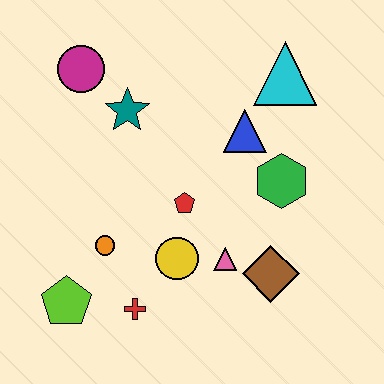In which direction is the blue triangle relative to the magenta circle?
The blue triangle is to the right of the magenta circle.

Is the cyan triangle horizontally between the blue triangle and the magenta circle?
No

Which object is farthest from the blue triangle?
The lime pentagon is farthest from the blue triangle.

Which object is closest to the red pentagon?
The yellow circle is closest to the red pentagon.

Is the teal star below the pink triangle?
No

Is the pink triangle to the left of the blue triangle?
Yes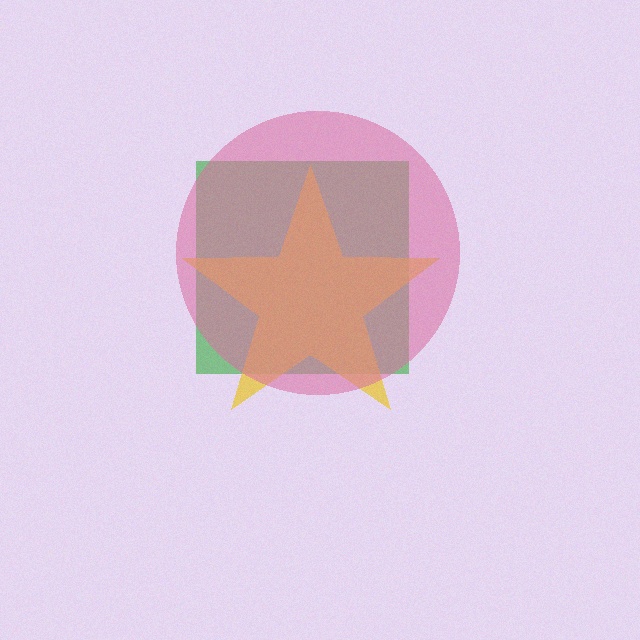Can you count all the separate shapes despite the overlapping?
Yes, there are 3 separate shapes.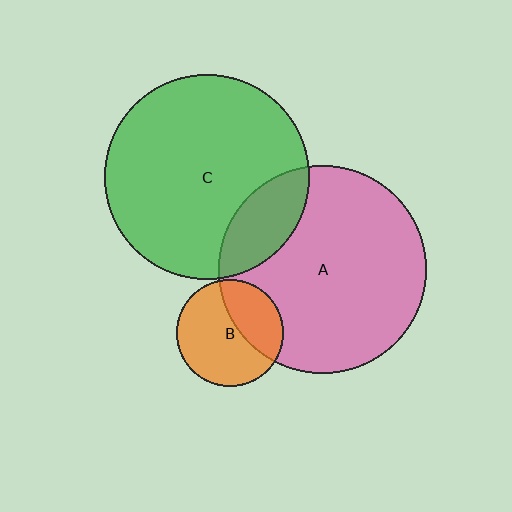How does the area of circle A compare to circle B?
Approximately 3.8 times.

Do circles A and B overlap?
Yes.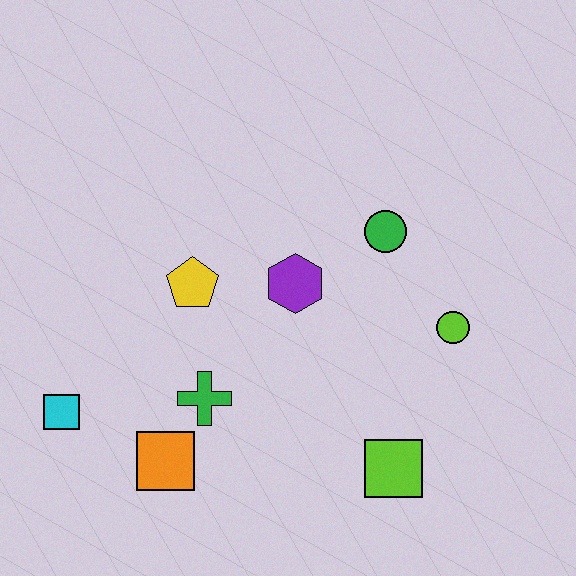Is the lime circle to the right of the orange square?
Yes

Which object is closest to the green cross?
The orange square is closest to the green cross.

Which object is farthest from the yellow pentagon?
The lime square is farthest from the yellow pentagon.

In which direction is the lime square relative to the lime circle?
The lime square is below the lime circle.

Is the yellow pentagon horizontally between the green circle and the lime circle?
No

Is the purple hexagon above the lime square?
Yes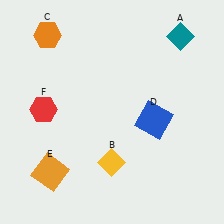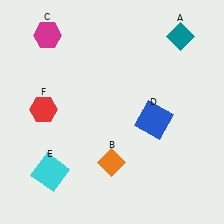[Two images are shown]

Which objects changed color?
B changed from yellow to orange. C changed from orange to magenta. E changed from orange to cyan.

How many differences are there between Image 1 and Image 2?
There are 3 differences between the two images.